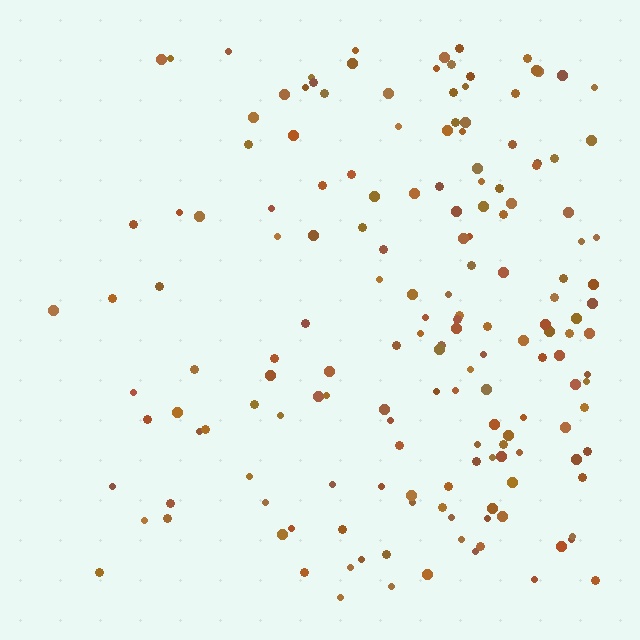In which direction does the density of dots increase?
From left to right, with the right side densest.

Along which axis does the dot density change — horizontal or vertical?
Horizontal.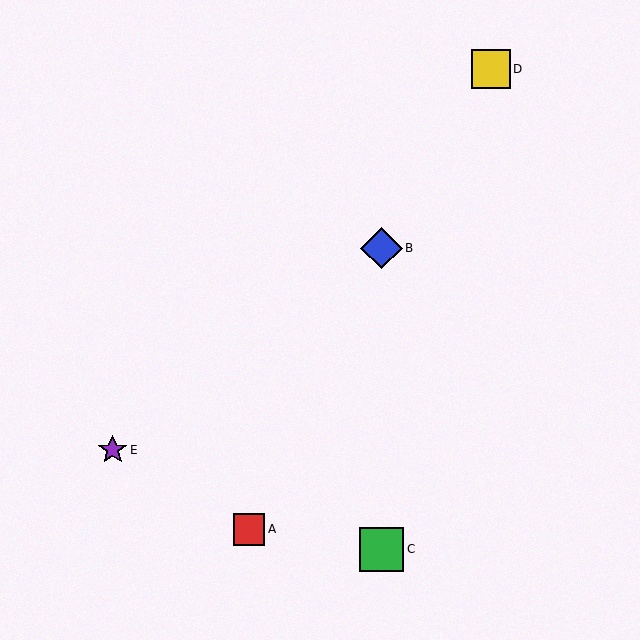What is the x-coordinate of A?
Object A is at x≈249.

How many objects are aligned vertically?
2 objects (B, C) are aligned vertically.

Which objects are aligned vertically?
Objects B, C are aligned vertically.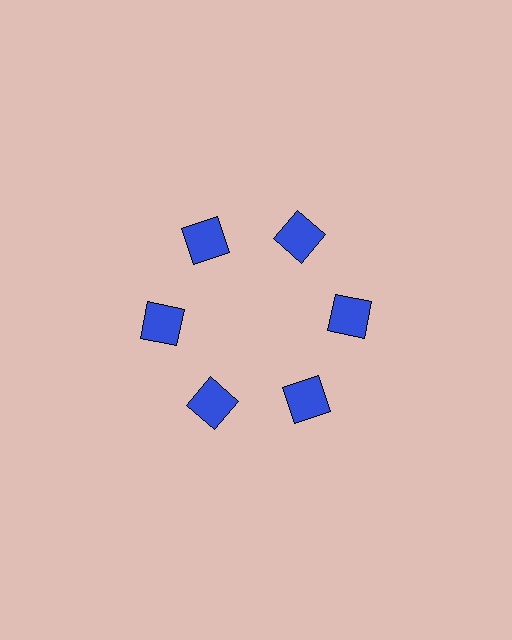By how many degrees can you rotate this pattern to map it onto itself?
The pattern maps onto itself every 60 degrees of rotation.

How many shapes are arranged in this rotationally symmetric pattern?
There are 6 shapes, arranged in 6 groups of 1.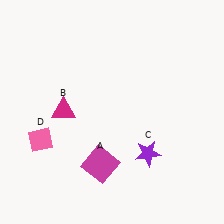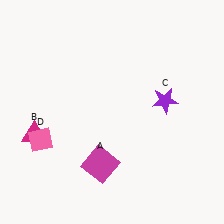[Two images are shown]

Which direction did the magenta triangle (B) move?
The magenta triangle (B) moved left.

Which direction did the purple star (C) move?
The purple star (C) moved up.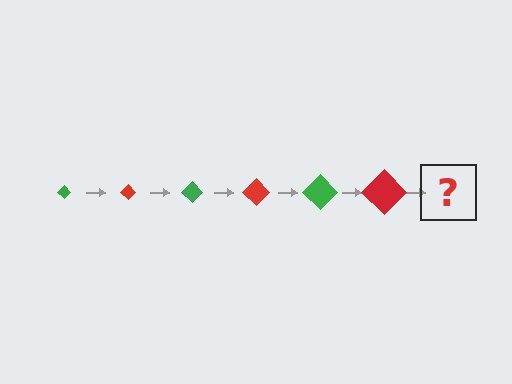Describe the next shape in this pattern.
It should be a green diamond, larger than the previous one.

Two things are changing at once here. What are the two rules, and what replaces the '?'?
The two rules are that the diamond grows larger each step and the color cycles through green and red. The '?' should be a green diamond, larger than the previous one.